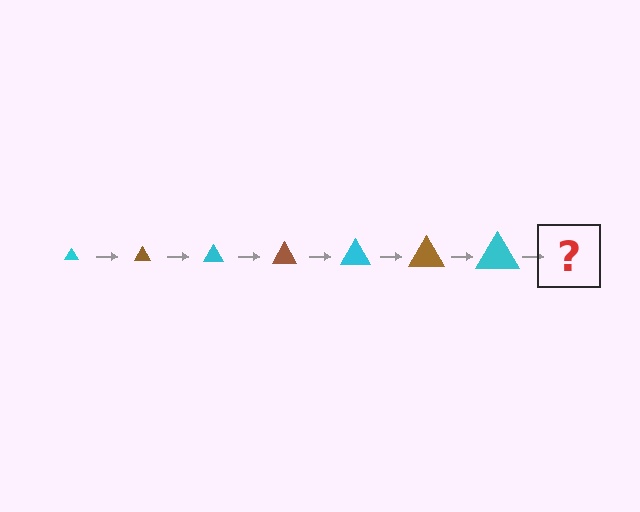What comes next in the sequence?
The next element should be a brown triangle, larger than the previous one.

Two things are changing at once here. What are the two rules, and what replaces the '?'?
The two rules are that the triangle grows larger each step and the color cycles through cyan and brown. The '?' should be a brown triangle, larger than the previous one.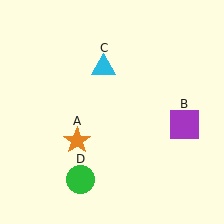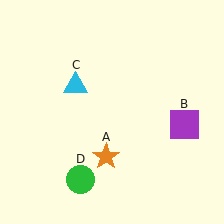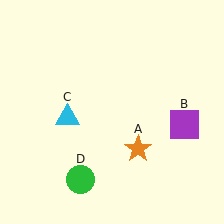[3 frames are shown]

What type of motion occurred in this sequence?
The orange star (object A), cyan triangle (object C) rotated counterclockwise around the center of the scene.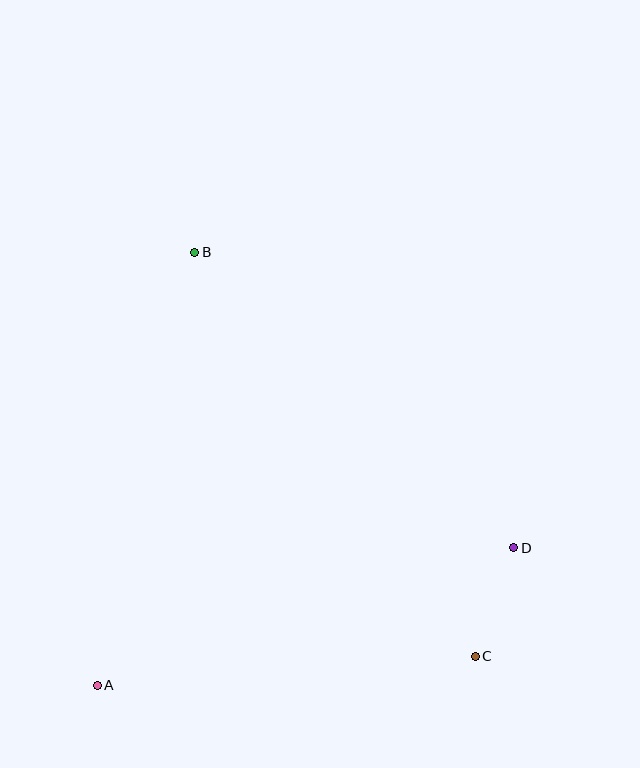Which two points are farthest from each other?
Points B and C are farthest from each other.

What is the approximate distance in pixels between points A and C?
The distance between A and C is approximately 379 pixels.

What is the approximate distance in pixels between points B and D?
The distance between B and D is approximately 435 pixels.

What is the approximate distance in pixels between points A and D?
The distance between A and D is approximately 439 pixels.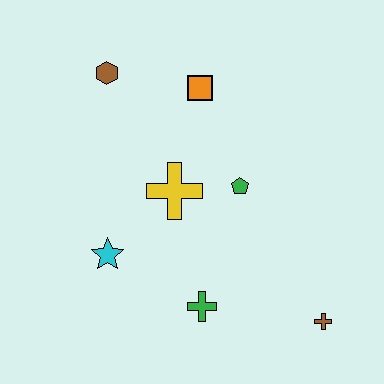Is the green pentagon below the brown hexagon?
Yes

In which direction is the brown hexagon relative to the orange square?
The brown hexagon is to the left of the orange square.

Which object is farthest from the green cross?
The brown hexagon is farthest from the green cross.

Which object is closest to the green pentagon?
The yellow cross is closest to the green pentagon.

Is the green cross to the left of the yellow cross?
No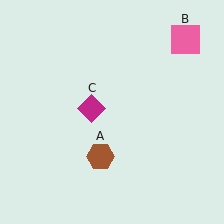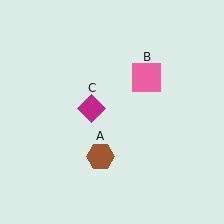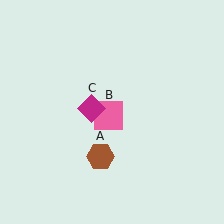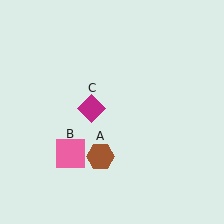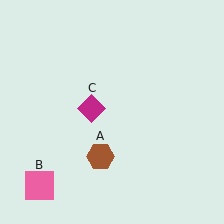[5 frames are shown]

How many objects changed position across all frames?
1 object changed position: pink square (object B).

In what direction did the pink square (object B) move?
The pink square (object B) moved down and to the left.